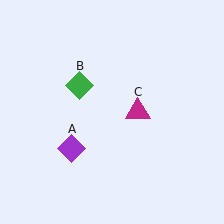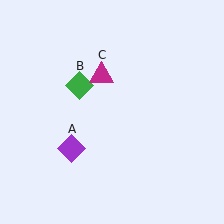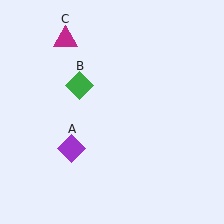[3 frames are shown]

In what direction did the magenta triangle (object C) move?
The magenta triangle (object C) moved up and to the left.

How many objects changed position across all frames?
1 object changed position: magenta triangle (object C).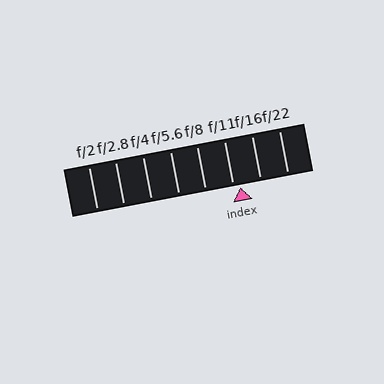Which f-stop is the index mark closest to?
The index mark is closest to f/11.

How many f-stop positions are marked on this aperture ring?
There are 8 f-stop positions marked.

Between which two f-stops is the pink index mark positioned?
The index mark is between f/11 and f/16.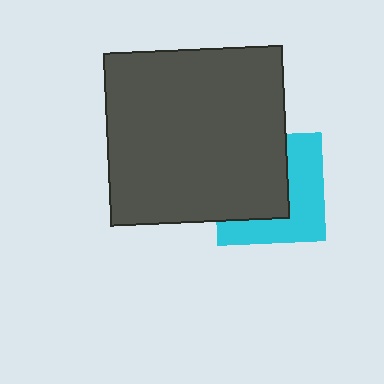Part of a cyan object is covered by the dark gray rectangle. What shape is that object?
It is a square.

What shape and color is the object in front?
The object in front is a dark gray rectangle.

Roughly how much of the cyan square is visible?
About half of it is visible (roughly 46%).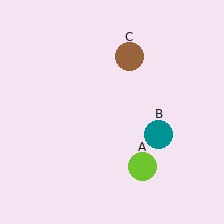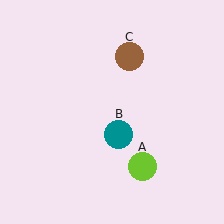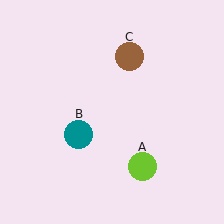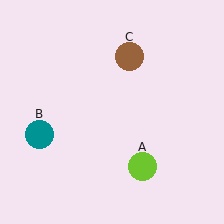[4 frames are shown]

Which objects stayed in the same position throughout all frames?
Lime circle (object A) and brown circle (object C) remained stationary.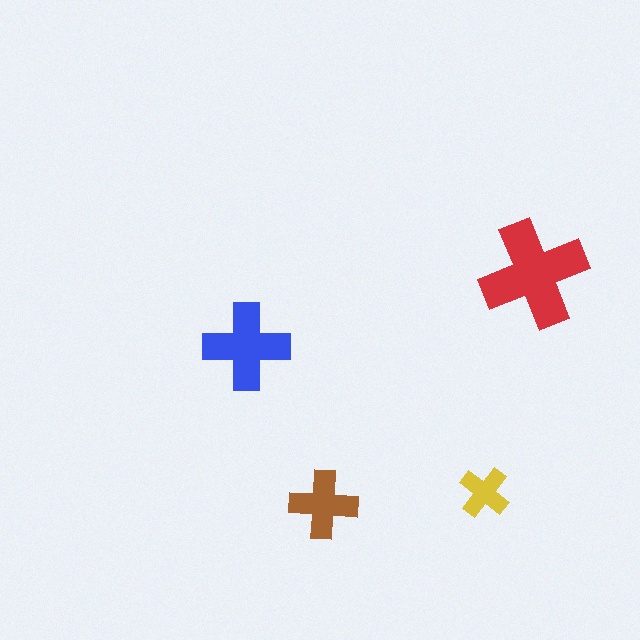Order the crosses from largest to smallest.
the red one, the blue one, the brown one, the yellow one.